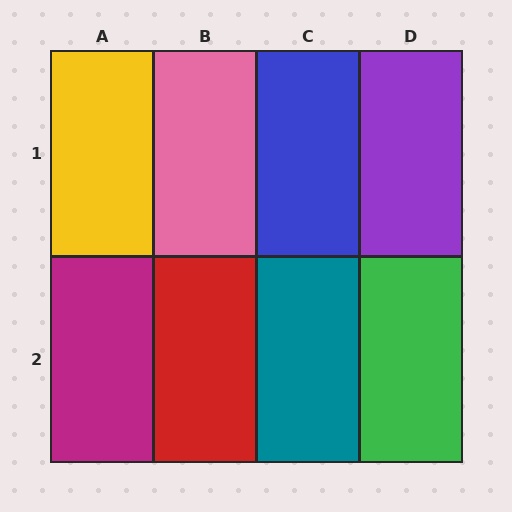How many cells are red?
1 cell is red.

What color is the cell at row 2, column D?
Green.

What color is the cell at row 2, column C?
Teal.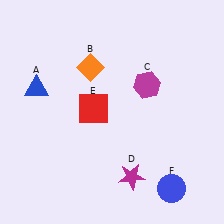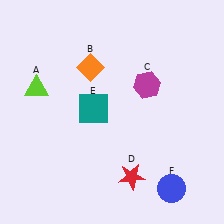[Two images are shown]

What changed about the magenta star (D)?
In Image 1, D is magenta. In Image 2, it changed to red.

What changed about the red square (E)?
In Image 1, E is red. In Image 2, it changed to teal.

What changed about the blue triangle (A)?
In Image 1, A is blue. In Image 2, it changed to lime.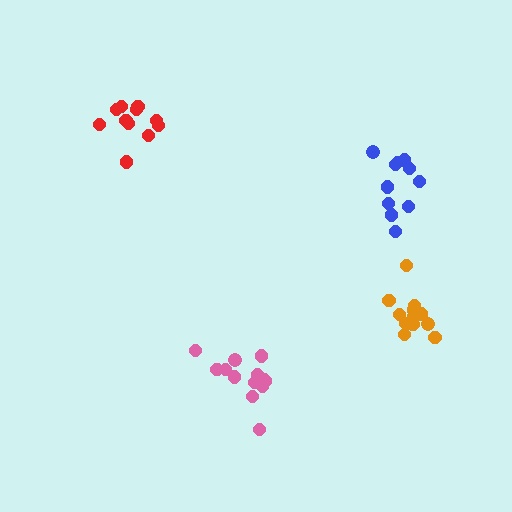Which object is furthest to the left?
The red cluster is leftmost.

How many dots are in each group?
Group 1: 11 dots, Group 2: 13 dots, Group 3: 11 dots, Group 4: 12 dots (47 total).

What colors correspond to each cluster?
The clusters are colored: blue, pink, red, orange.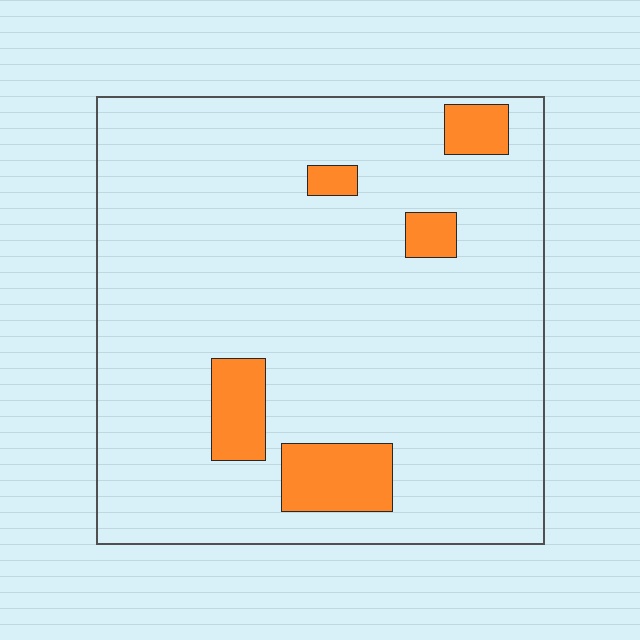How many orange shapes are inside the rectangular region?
5.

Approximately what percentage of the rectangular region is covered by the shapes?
Approximately 10%.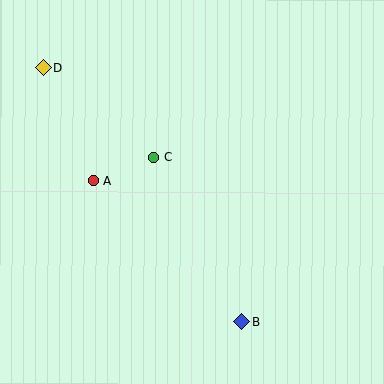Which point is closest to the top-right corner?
Point C is closest to the top-right corner.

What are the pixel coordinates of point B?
Point B is at (242, 322).